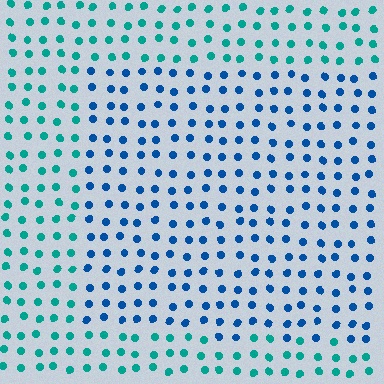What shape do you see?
I see a rectangle.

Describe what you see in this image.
The image is filled with small teal elements in a uniform arrangement. A rectangle-shaped region is visible where the elements are tinted to a slightly different hue, forming a subtle color boundary.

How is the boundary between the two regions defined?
The boundary is defined purely by a slight shift in hue (about 38 degrees). Spacing, size, and orientation are identical on both sides.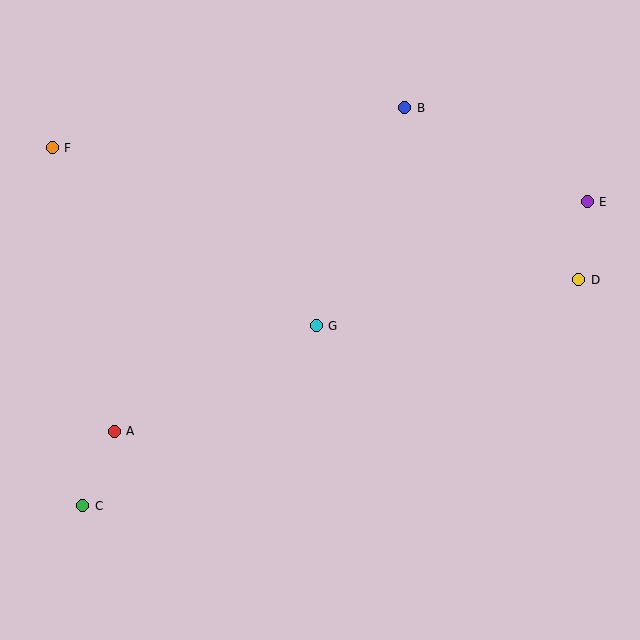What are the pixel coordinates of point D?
Point D is at (579, 280).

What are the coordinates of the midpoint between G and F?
The midpoint between G and F is at (184, 237).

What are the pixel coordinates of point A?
Point A is at (114, 431).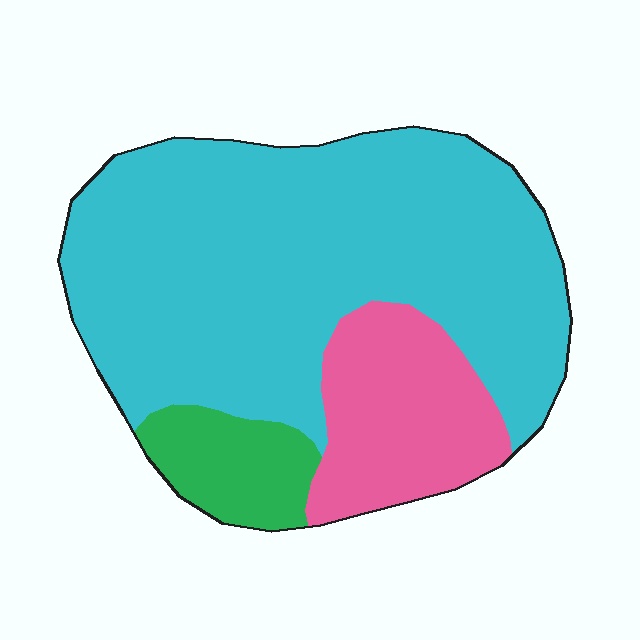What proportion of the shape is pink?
Pink covers roughly 20% of the shape.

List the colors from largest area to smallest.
From largest to smallest: cyan, pink, green.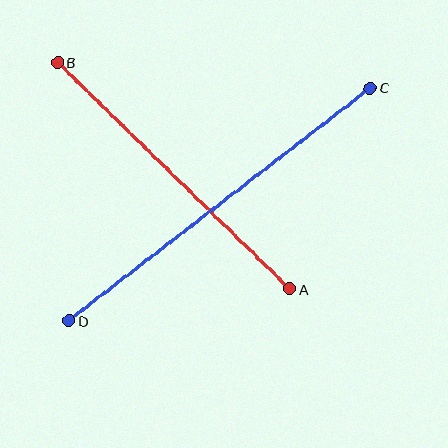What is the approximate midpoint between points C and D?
The midpoint is at approximately (220, 204) pixels.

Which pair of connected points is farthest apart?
Points C and D are farthest apart.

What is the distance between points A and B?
The distance is approximately 324 pixels.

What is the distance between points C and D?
The distance is approximately 381 pixels.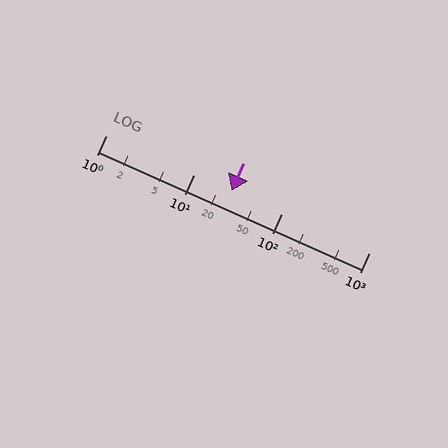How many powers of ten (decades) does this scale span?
The scale spans 3 decades, from 1 to 1000.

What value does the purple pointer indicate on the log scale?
The pointer indicates approximately 27.